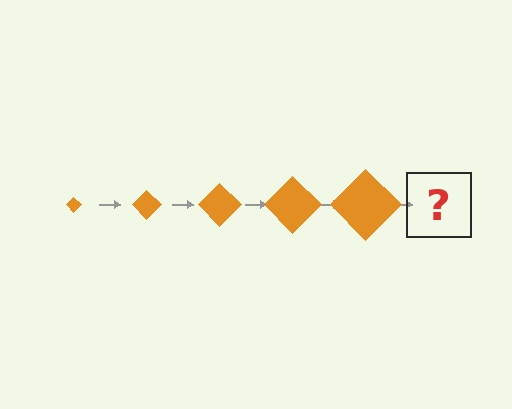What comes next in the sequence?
The next element should be an orange diamond, larger than the previous one.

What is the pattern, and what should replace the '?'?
The pattern is that the diamond gets progressively larger each step. The '?' should be an orange diamond, larger than the previous one.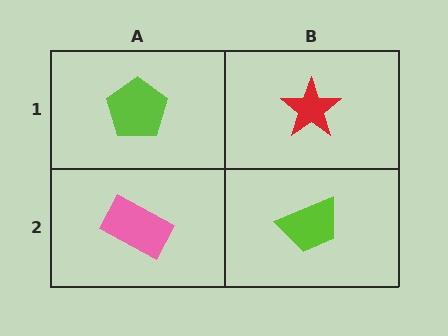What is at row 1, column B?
A red star.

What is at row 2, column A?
A pink rectangle.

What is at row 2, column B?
A lime trapezoid.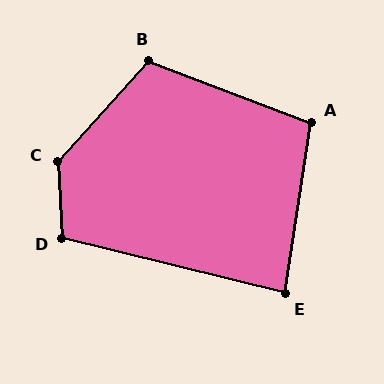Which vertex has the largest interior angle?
C, at approximately 134 degrees.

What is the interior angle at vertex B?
Approximately 112 degrees (obtuse).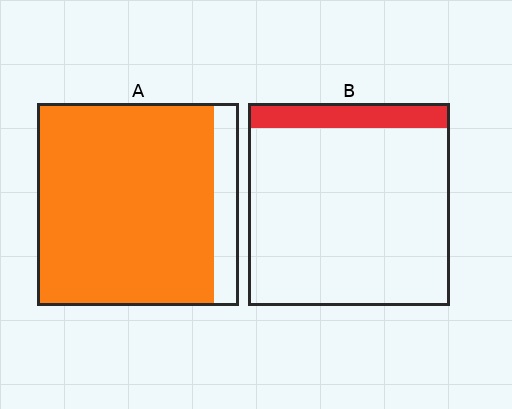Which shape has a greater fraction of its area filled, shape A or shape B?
Shape A.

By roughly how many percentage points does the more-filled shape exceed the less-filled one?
By roughly 75 percentage points (A over B).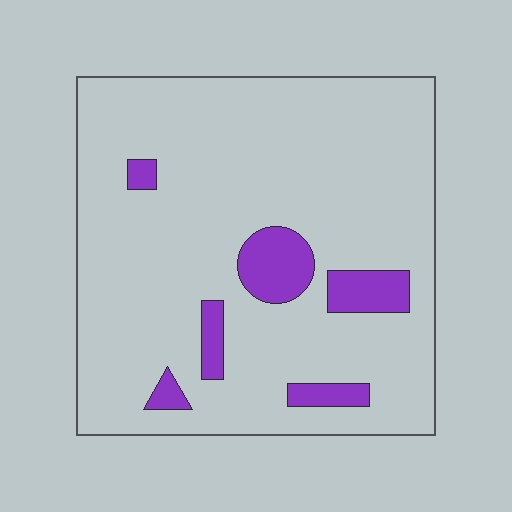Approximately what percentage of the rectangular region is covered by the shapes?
Approximately 10%.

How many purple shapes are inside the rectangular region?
6.